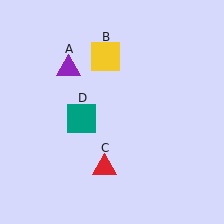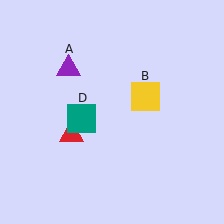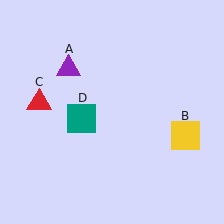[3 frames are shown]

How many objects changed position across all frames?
2 objects changed position: yellow square (object B), red triangle (object C).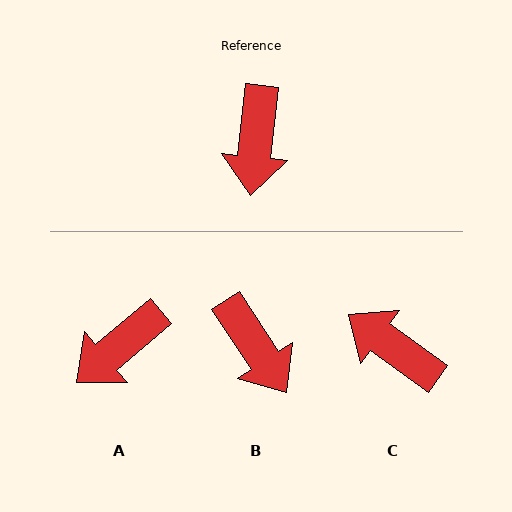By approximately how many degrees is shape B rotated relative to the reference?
Approximately 39 degrees counter-clockwise.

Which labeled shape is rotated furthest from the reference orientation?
C, about 120 degrees away.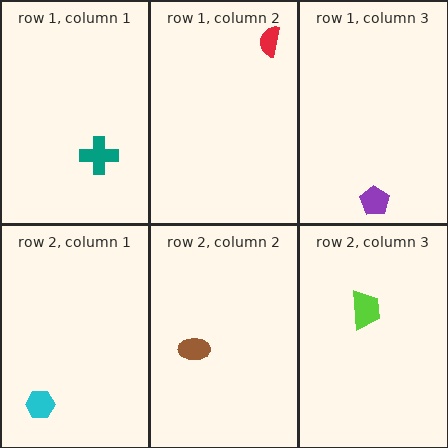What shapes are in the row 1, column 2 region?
The red semicircle.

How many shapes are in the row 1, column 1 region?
1.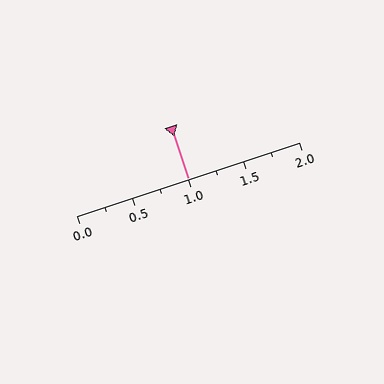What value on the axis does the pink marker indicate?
The marker indicates approximately 1.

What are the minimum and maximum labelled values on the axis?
The axis runs from 0.0 to 2.0.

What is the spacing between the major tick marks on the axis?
The major ticks are spaced 0.5 apart.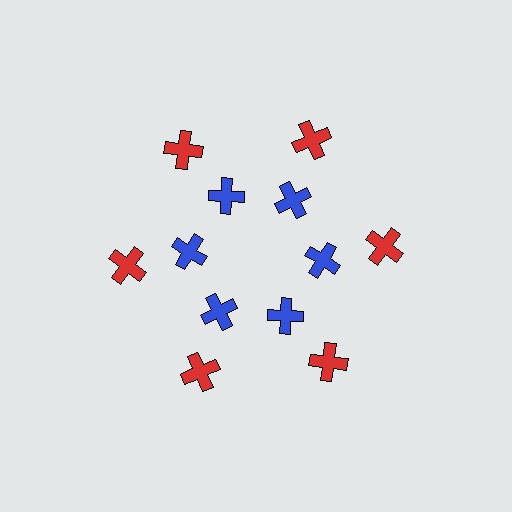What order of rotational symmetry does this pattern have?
This pattern has 6-fold rotational symmetry.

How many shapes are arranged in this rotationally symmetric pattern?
There are 12 shapes, arranged in 6 groups of 2.